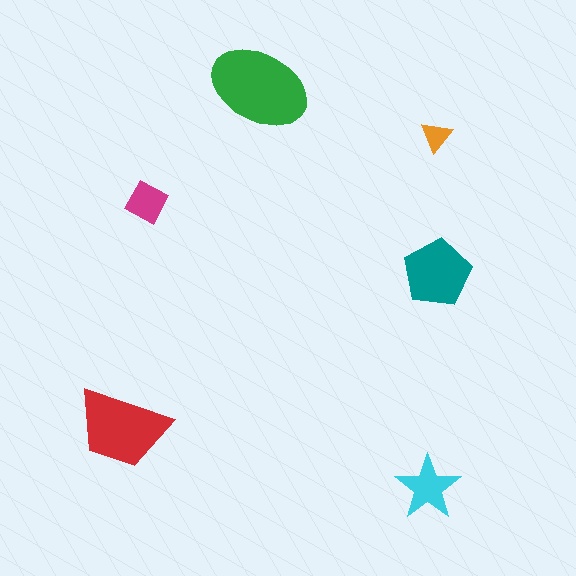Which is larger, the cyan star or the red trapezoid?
The red trapezoid.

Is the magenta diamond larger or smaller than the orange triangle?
Larger.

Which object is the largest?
The green ellipse.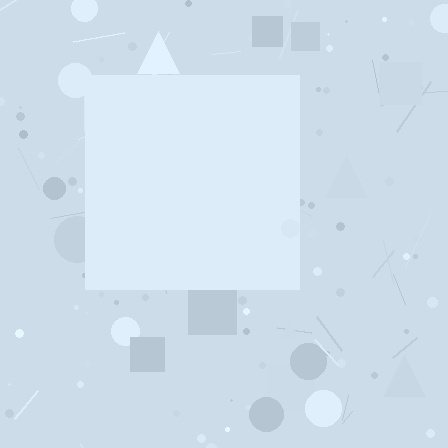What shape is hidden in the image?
A square is hidden in the image.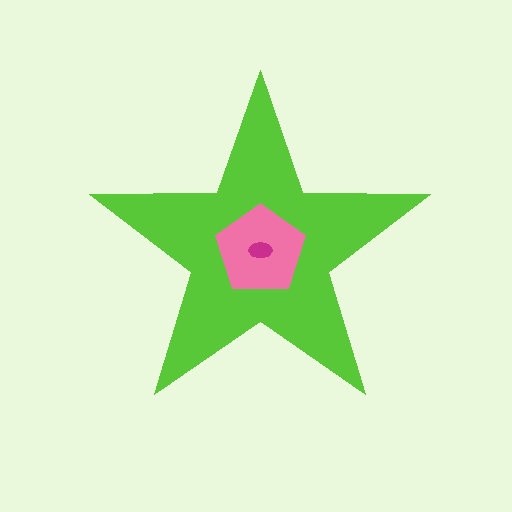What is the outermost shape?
The lime star.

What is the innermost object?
The magenta ellipse.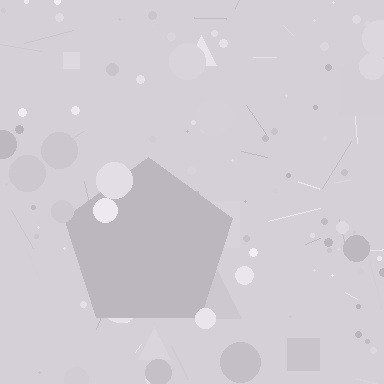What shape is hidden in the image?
A pentagon is hidden in the image.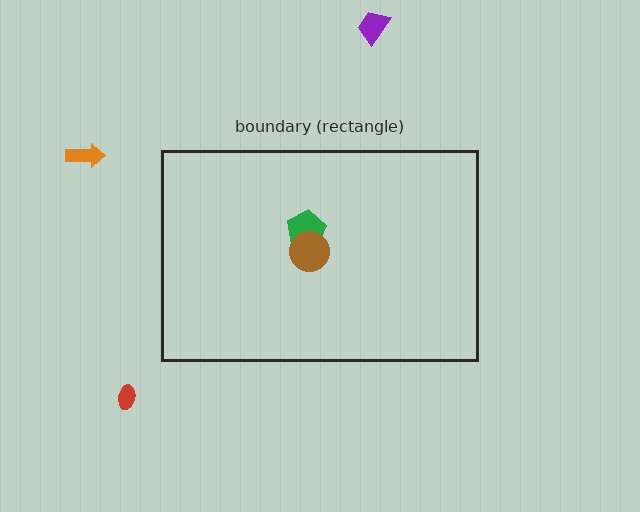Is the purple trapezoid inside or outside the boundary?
Outside.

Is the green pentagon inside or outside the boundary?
Inside.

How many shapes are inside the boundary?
2 inside, 3 outside.